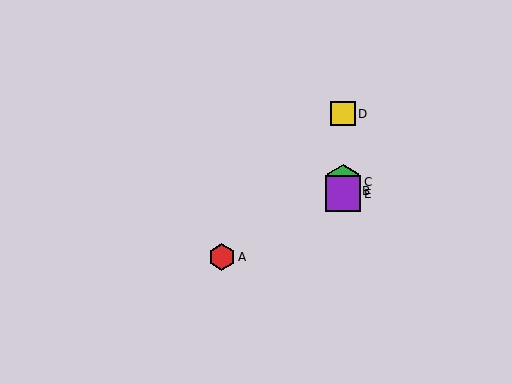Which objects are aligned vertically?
Objects B, C, D, E are aligned vertically.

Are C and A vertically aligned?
No, C is at x≈343 and A is at x≈222.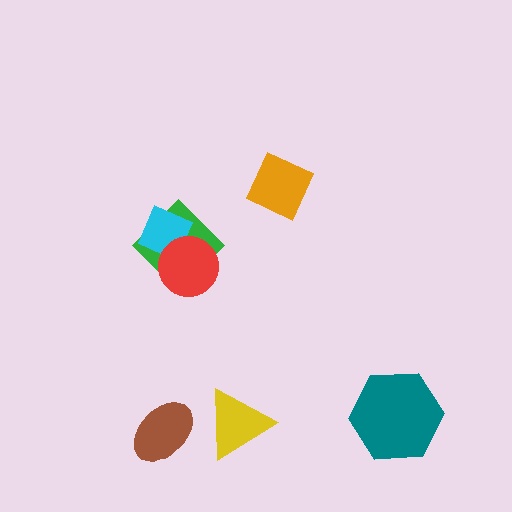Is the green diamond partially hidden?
Yes, it is partially covered by another shape.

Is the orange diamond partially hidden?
No, no other shape covers it.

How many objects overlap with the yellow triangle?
0 objects overlap with the yellow triangle.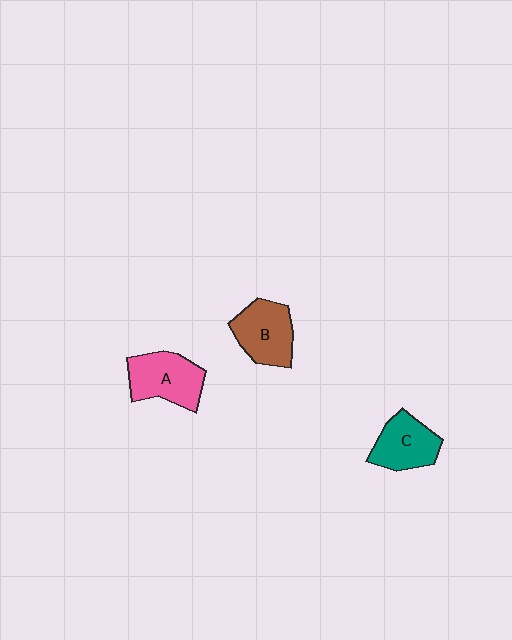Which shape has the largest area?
Shape A (pink).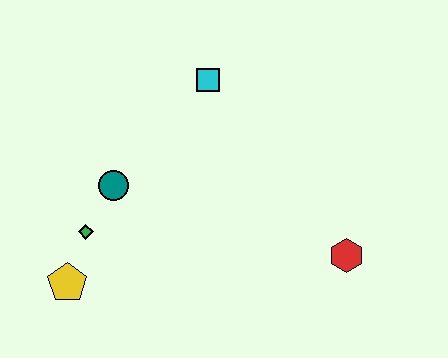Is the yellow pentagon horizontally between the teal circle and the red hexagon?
No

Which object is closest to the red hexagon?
The cyan square is closest to the red hexagon.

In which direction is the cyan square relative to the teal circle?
The cyan square is above the teal circle.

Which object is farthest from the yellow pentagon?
The red hexagon is farthest from the yellow pentagon.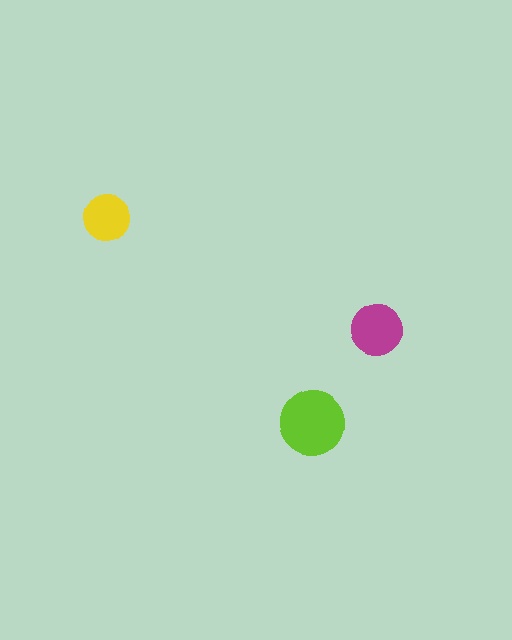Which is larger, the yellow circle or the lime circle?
The lime one.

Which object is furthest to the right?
The magenta circle is rightmost.